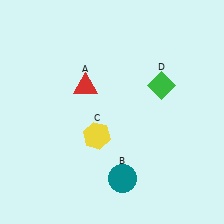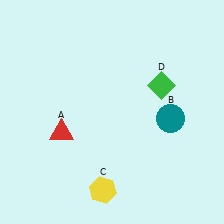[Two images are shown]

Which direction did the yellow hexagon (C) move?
The yellow hexagon (C) moved down.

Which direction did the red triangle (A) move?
The red triangle (A) moved down.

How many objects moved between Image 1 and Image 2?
3 objects moved between the two images.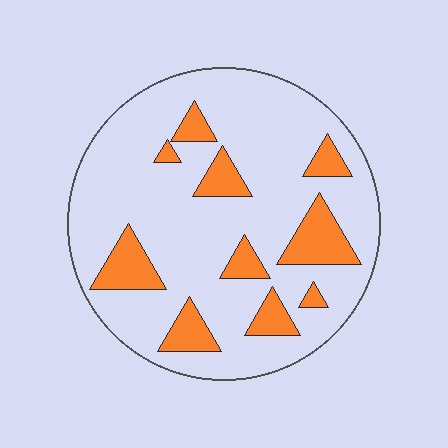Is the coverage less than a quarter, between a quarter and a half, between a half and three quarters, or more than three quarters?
Less than a quarter.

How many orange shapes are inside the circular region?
10.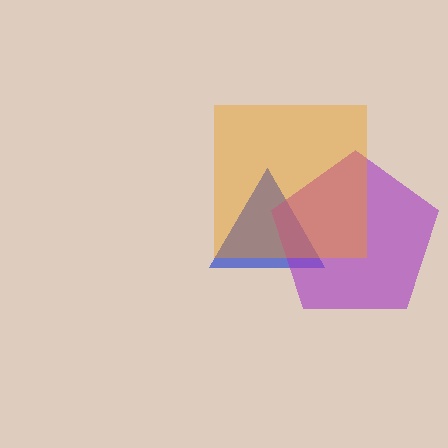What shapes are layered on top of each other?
The layered shapes are: a blue triangle, a purple pentagon, an orange square.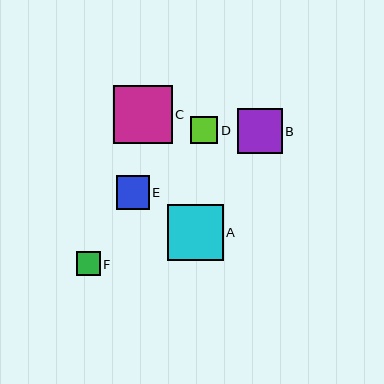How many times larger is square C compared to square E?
Square C is approximately 1.7 times the size of square E.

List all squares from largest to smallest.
From largest to smallest: C, A, B, E, D, F.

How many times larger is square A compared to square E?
Square A is approximately 1.7 times the size of square E.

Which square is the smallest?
Square F is the smallest with a size of approximately 24 pixels.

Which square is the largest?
Square C is the largest with a size of approximately 58 pixels.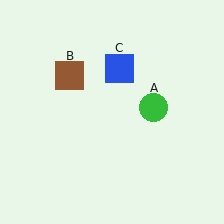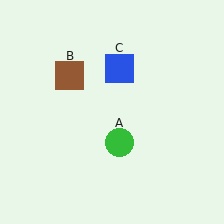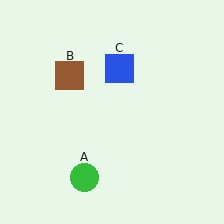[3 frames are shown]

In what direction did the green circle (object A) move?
The green circle (object A) moved down and to the left.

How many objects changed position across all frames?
1 object changed position: green circle (object A).